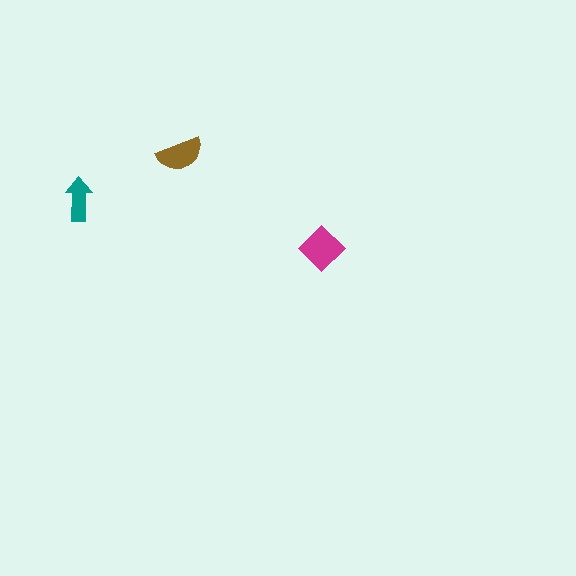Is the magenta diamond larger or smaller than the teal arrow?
Larger.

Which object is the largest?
The magenta diamond.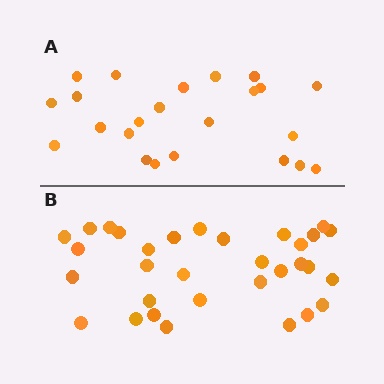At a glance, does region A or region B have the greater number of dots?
Region B (the bottom region) has more dots.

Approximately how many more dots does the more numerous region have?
Region B has roughly 8 or so more dots than region A.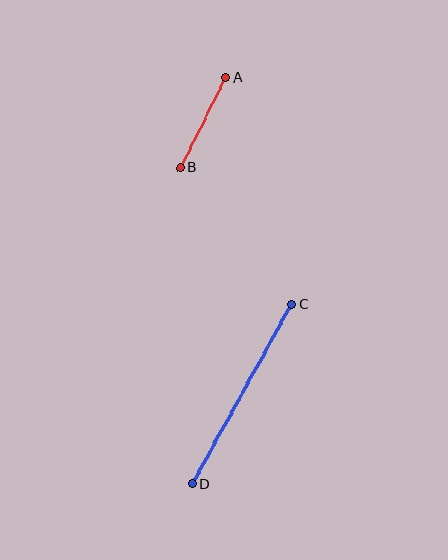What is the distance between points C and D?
The distance is approximately 205 pixels.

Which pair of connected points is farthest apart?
Points C and D are farthest apart.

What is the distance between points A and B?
The distance is approximately 101 pixels.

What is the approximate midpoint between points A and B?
The midpoint is at approximately (203, 123) pixels.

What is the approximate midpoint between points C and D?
The midpoint is at approximately (242, 394) pixels.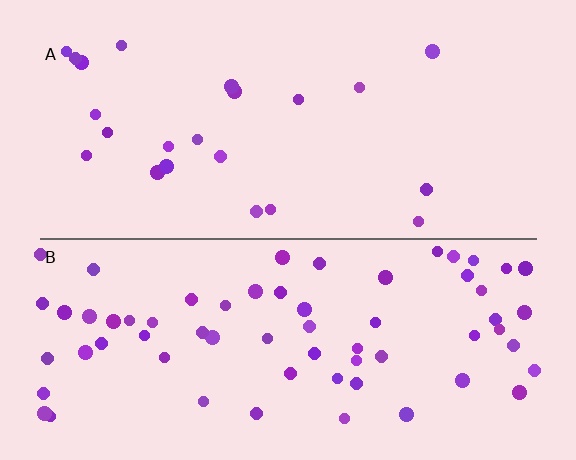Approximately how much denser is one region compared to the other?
Approximately 2.9× — region B over region A.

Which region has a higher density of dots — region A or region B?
B (the bottom).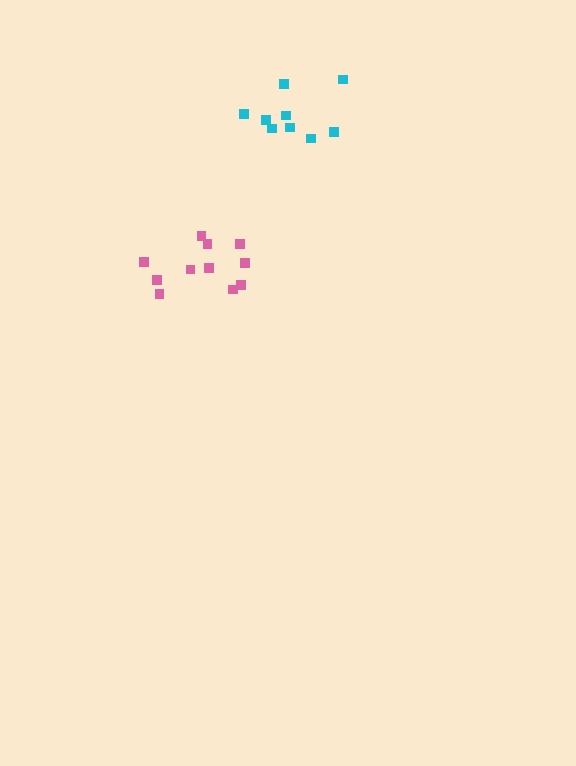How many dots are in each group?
Group 1: 9 dots, Group 2: 11 dots (20 total).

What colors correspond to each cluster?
The clusters are colored: cyan, pink.